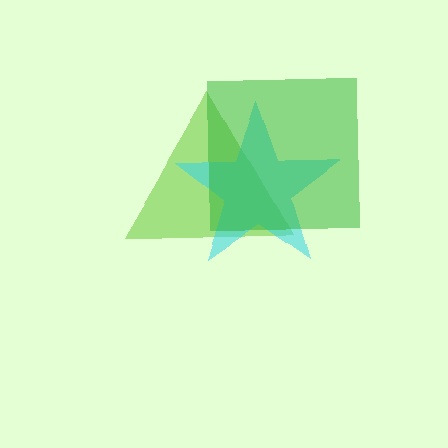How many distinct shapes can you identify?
There are 3 distinct shapes: a lime triangle, a cyan star, a green square.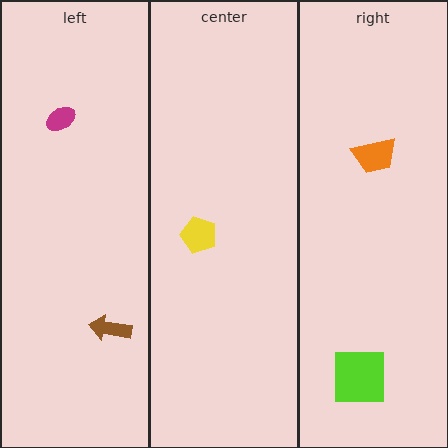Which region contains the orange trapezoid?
The right region.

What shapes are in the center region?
The yellow pentagon.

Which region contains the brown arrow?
The left region.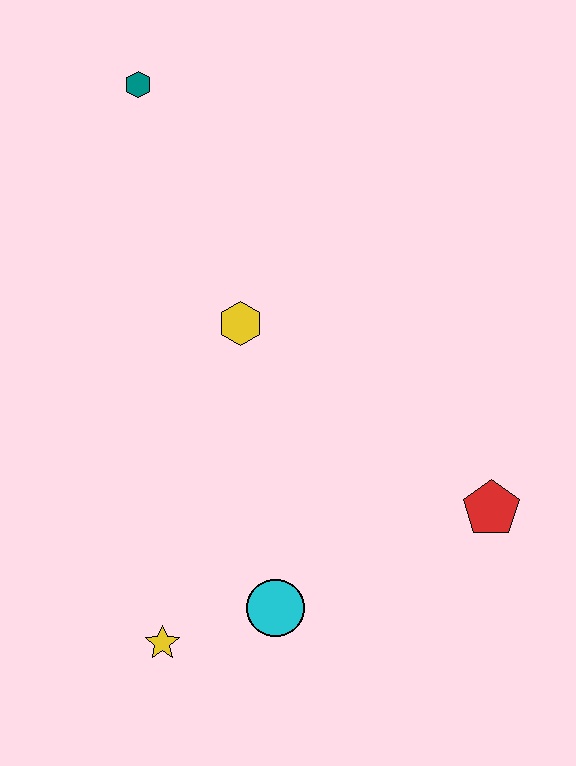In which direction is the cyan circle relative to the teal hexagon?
The cyan circle is below the teal hexagon.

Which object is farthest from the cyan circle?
The teal hexagon is farthest from the cyan circle.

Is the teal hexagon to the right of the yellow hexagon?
No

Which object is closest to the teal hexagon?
The yellow hexagon is closest to the teal hexagon.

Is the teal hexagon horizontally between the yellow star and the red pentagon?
No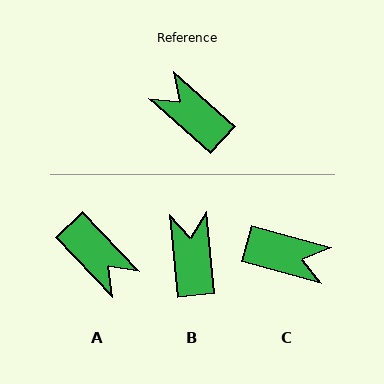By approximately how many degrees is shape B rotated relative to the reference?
Approximately 43 degrees clockwise.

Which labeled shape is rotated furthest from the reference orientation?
A, about 176 degrees away.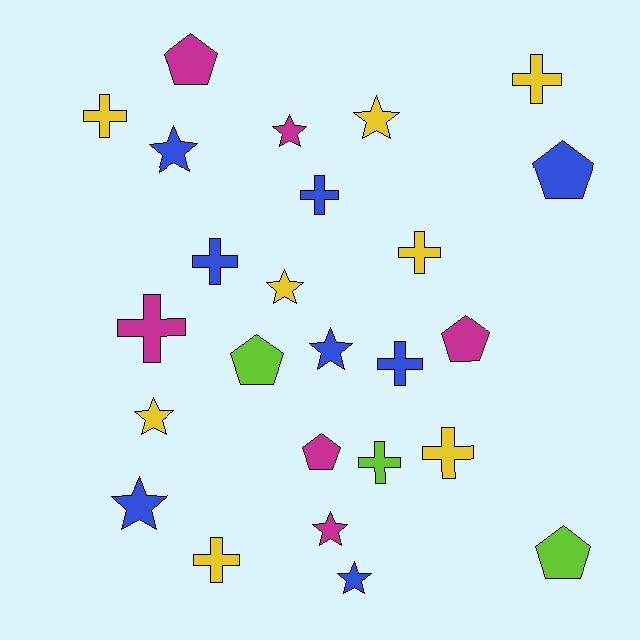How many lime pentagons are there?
There are 2 lime pentagons.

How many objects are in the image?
There are 25 objects.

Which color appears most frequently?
Yellow, with 8 objects.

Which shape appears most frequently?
Cross, with 10 objects.